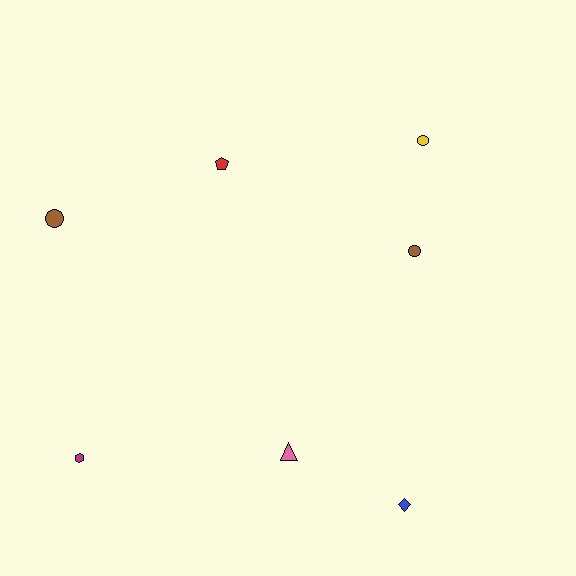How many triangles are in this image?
There is 1 triangle.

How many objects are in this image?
There are 7 objects.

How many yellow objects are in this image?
There is 1 yellow object.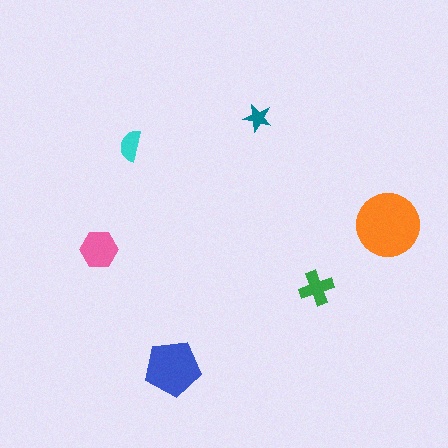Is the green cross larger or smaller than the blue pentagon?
Smaller.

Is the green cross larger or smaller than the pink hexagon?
Smaller.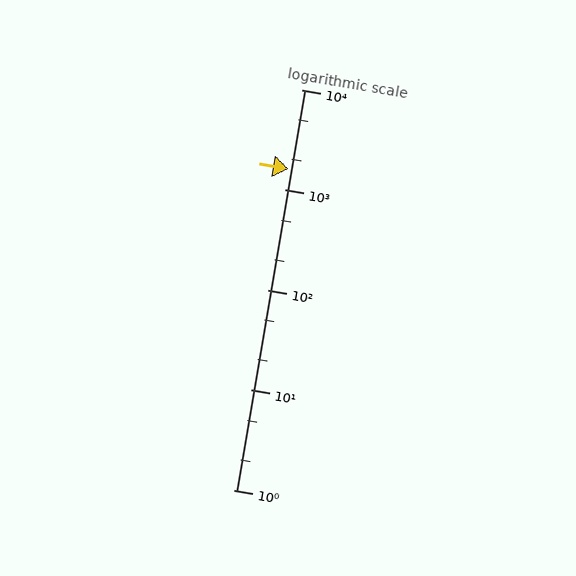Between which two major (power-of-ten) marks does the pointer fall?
The pointer is between 1000 and 10000.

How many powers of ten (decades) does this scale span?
The scale spans 4 decades, from 1 to 10000.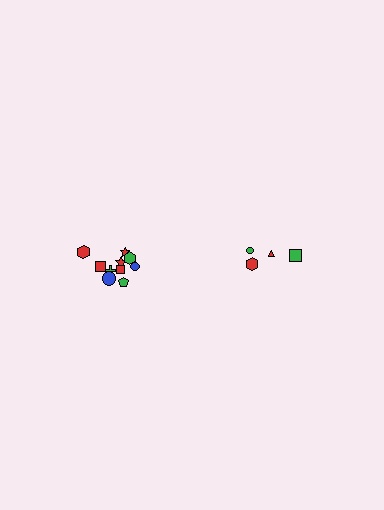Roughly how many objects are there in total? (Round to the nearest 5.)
Roughly 15 objects in total.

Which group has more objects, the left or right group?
The left group.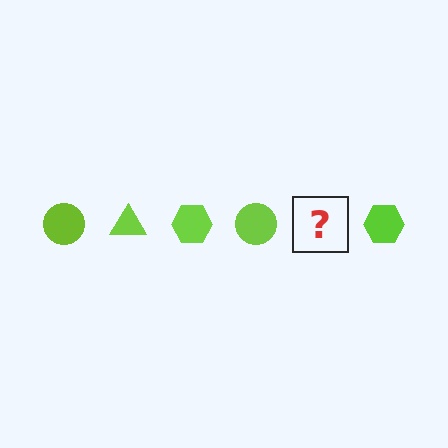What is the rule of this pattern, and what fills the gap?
The rule is that the pattern cycles through circle, triangle, hexagon shapes in lime. The gap should be filled with a lime triangle.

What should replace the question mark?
The question mark should be replaced with a lime triangle.